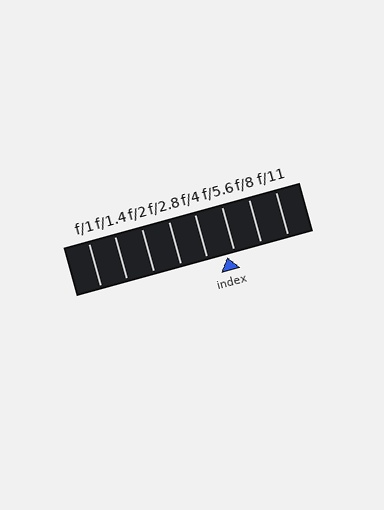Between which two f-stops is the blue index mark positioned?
The index mark is between f/4 and f/5.6.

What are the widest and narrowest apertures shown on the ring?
The widest aperture shown is f/1 and the narrowest is f/11.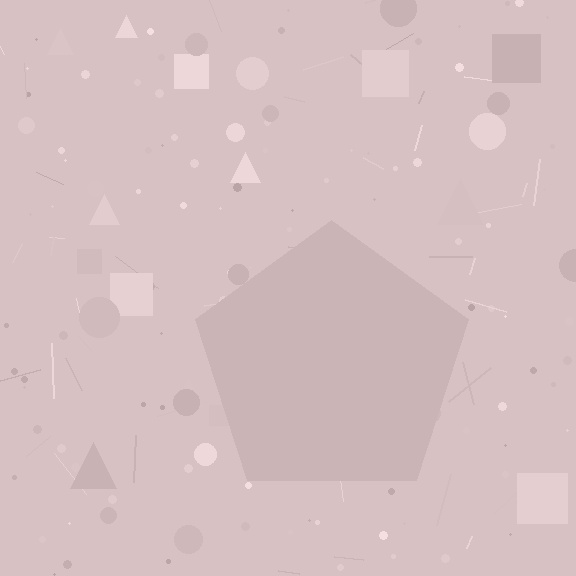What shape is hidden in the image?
A pentagon is hidden in the image.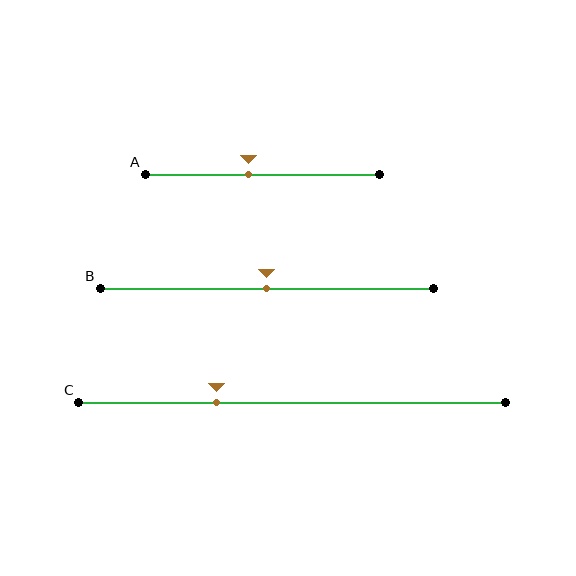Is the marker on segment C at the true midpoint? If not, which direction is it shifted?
No, the marker on segment C is shifted to the left by about 18% of the segment length.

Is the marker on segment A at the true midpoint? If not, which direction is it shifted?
No, the marker on segment A is shifted to the left by about 6% of the segment length.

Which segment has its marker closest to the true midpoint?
Segment B has its marker closest to the true midpoint.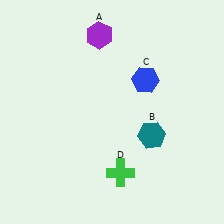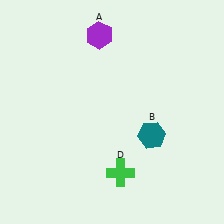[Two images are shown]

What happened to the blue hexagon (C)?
The blue hexagon (C) was removed in Image 2. It was in the top-right area of Image 1.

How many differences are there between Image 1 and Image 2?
There is 1 difference between the two images.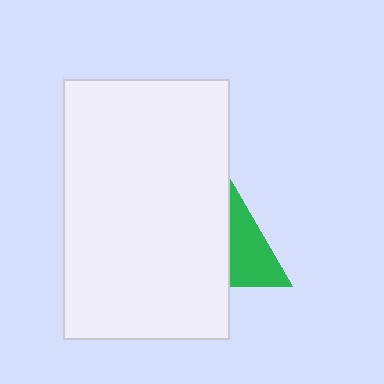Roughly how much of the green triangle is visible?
About half of it is visible (roughly 47%).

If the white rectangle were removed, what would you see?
You would see the complete green triangle.